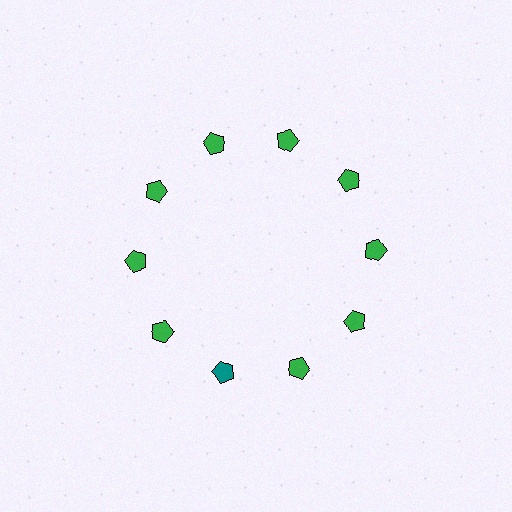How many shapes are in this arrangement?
There are 10 shapes arranged in a ring pattern.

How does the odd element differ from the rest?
It has a different color: teal instead of green.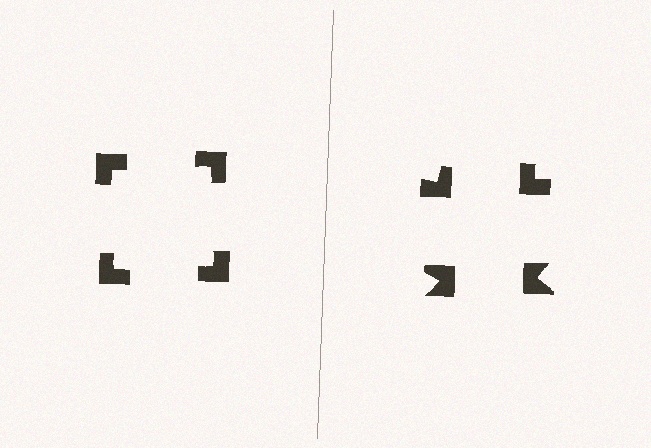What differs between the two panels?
The notched squares are positioned identically on both sides; only the wedge orientations differ. On the left they align to a square; on the right they are misaligned.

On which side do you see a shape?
An illusory square appears on the left side. On the right side the wedge cuts are rotated, so no coherent shape forms.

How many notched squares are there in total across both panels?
8 — 4 on each side.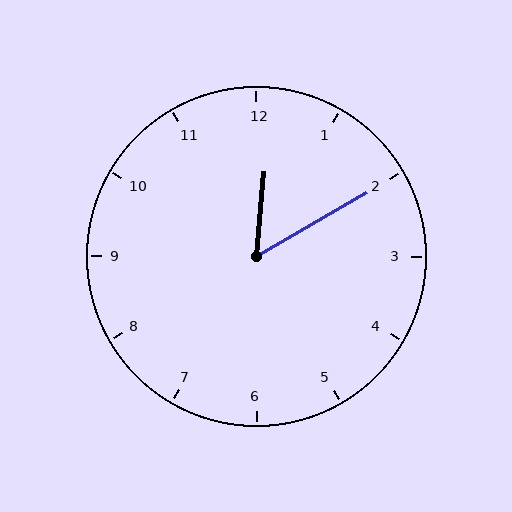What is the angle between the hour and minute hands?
Approximately 55 degrees.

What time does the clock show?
12:10.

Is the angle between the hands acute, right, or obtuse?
It is acute.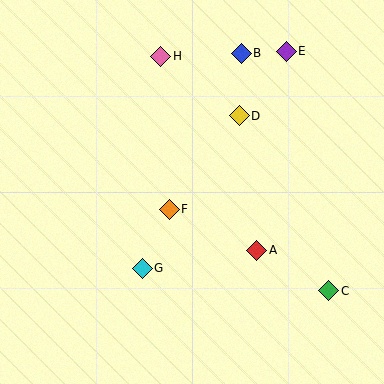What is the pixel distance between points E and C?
The distance between E and C is 243 pixels.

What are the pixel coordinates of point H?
Point H is at (161, 56).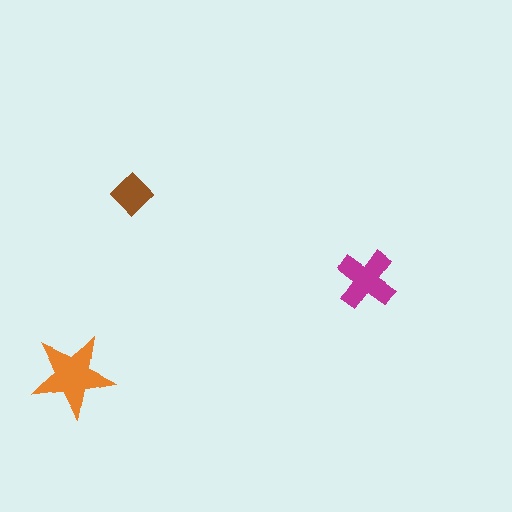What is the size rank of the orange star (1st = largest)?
1st.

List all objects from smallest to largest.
The brown diamond, the magenta cross, the orange star.